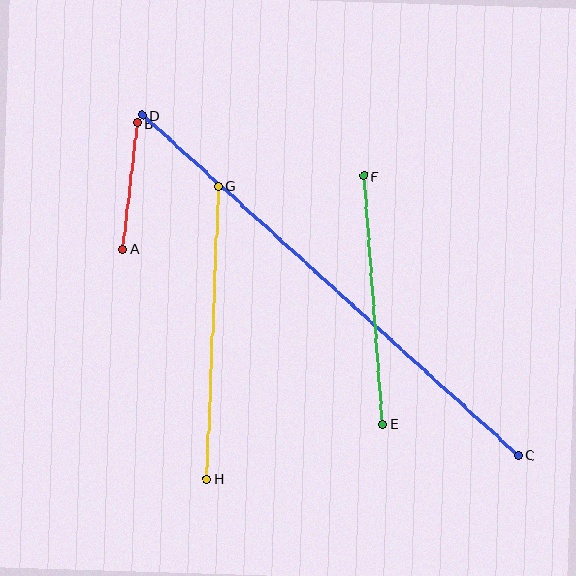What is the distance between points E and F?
The distance is approximately 249 pixels.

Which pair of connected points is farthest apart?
Points C and D are farthest apart.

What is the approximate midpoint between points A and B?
The midpoint is at approximately (130, 186) pixels.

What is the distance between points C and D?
The distance is approximately 507 pixels.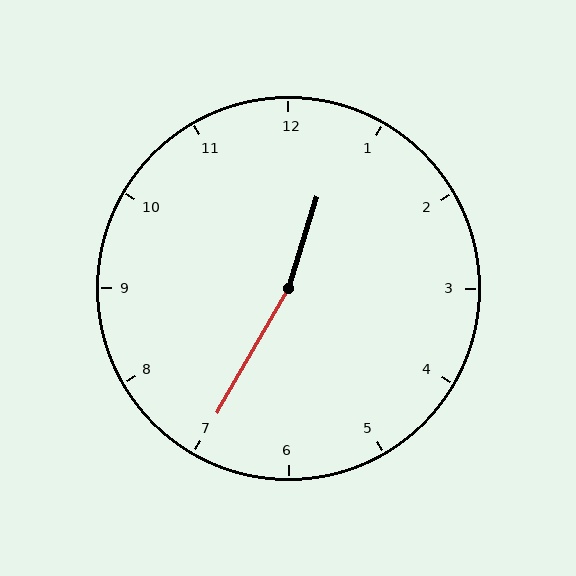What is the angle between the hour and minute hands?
Approximately 168 degrees.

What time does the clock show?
12:35.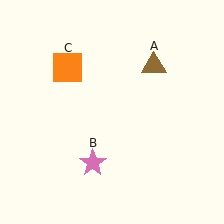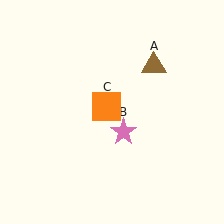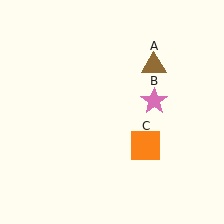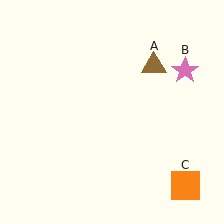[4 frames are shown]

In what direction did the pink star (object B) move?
The pink star (object B) moved up and to the right.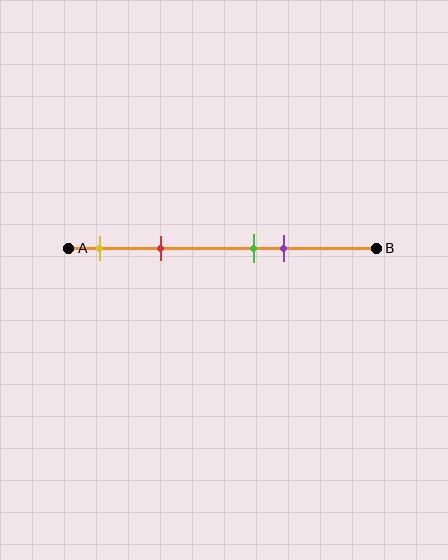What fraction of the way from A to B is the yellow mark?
The yellow mark is approximately 10% (0.1) of the way from A to B.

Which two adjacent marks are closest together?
The green and purple marks are the closest adjacent pair.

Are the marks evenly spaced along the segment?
No, the marks are not evenly spaced.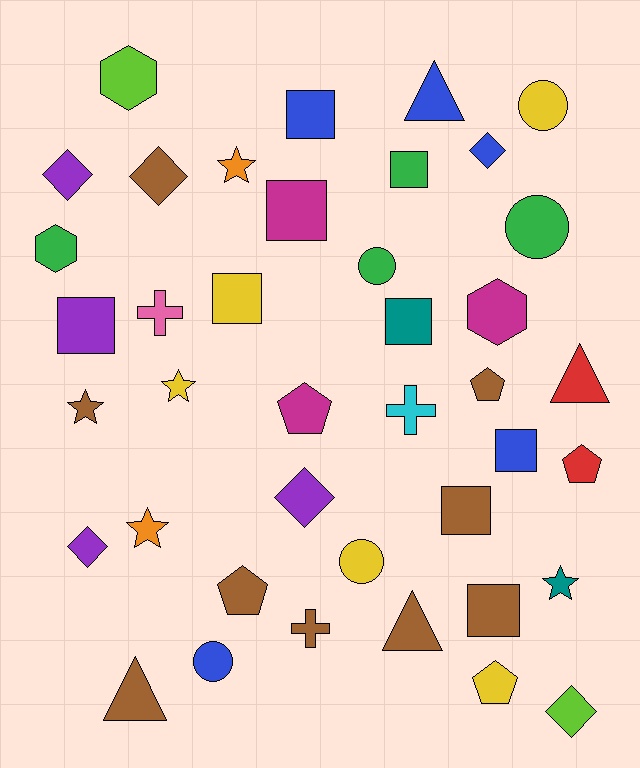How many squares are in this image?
There are 9 squares.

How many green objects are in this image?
There are 4 green objects.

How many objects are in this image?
There are 40 objects.